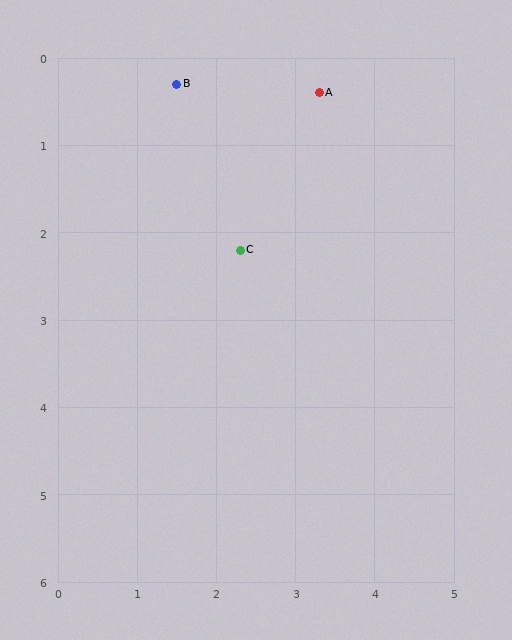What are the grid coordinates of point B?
Point B is at approximately (1.5, 0.3).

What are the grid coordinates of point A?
Point A is at approximately (3.3, 0.4).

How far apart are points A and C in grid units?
Points A and C are about 2.1 grid units apart.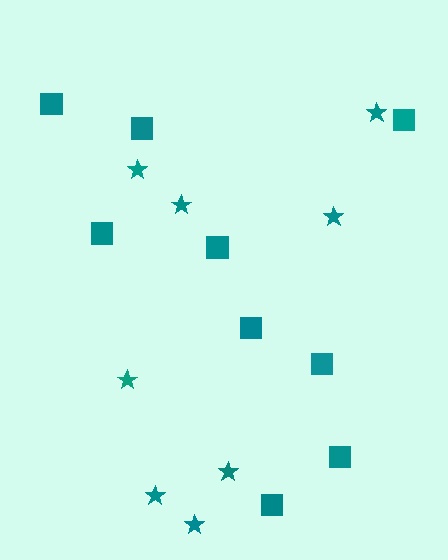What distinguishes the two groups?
There are 2 groups: one group of squares (9) and one group of stars (8).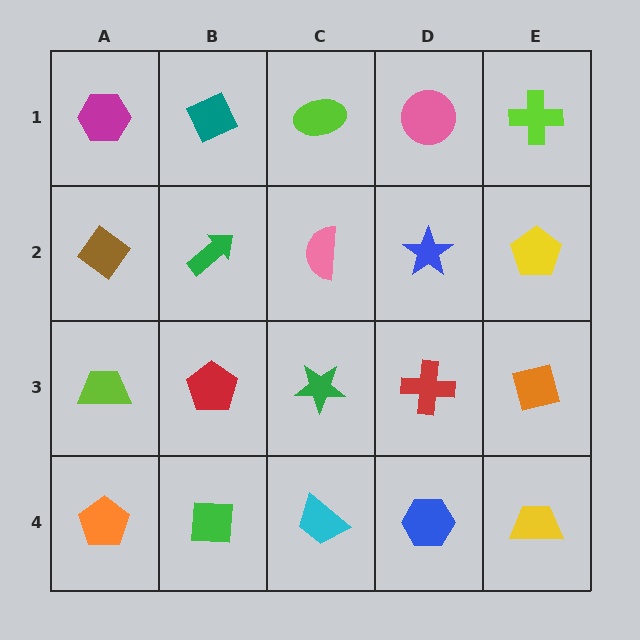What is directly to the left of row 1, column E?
A pink circle.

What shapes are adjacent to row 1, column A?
A brown diamond (row 2, column A), a teal diamond (row 1, column B).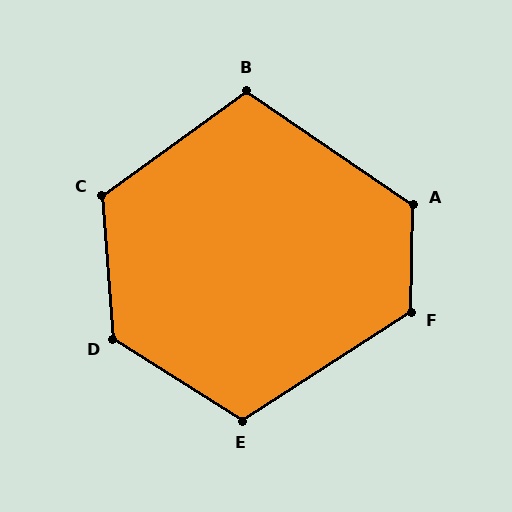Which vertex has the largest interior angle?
D, at approximately 127 degrees.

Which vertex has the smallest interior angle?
B, at approximately 110 degrees.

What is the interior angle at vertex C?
Approximately 122 degrees (obtuse).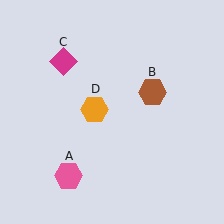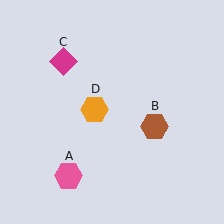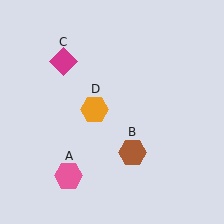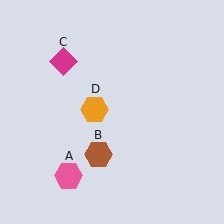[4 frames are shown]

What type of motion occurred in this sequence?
The brown hexagon (object B) rotated clockwise around the center of the scene.